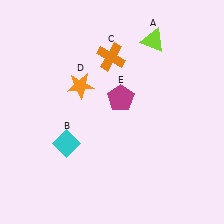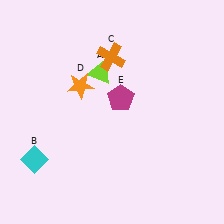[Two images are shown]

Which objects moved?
The objects that moved are: the lime triangle (A), the cyan diamond (B).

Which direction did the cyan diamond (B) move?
The cyan diamond (B) moved left.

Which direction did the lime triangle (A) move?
The lime triangle (A) moved left.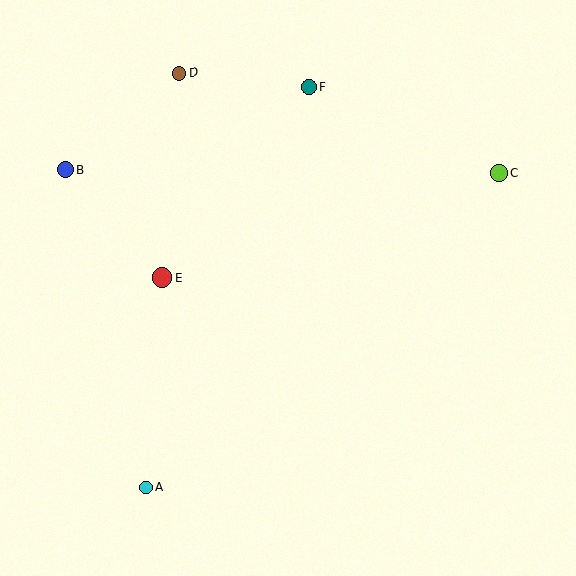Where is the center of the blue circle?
The center of the blue circle is at (66, 170).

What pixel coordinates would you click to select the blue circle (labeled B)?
Click at (66, 170) to select the blue circle B.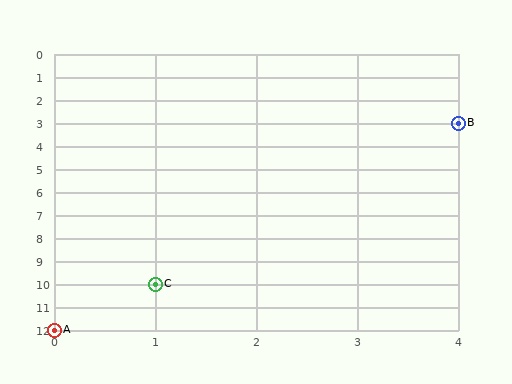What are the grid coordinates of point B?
Point B is at grid coordinates (4, 3).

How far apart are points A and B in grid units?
Points A and B are 4 columns and 9 rows apart (about 9.8 grid units diagonally).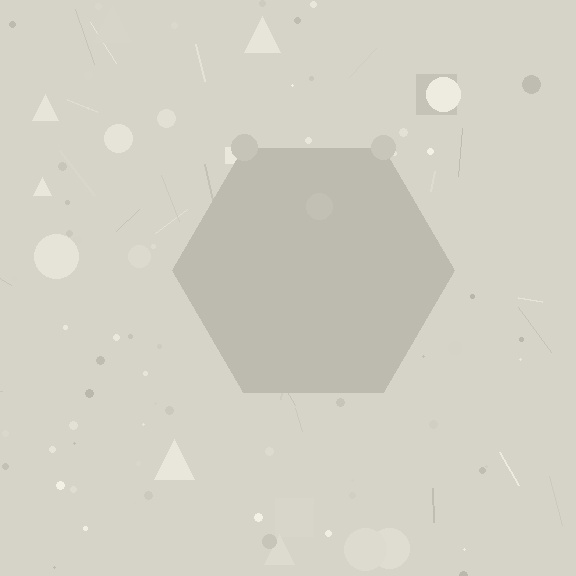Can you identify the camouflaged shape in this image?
The camouflaged shape is a hexagon.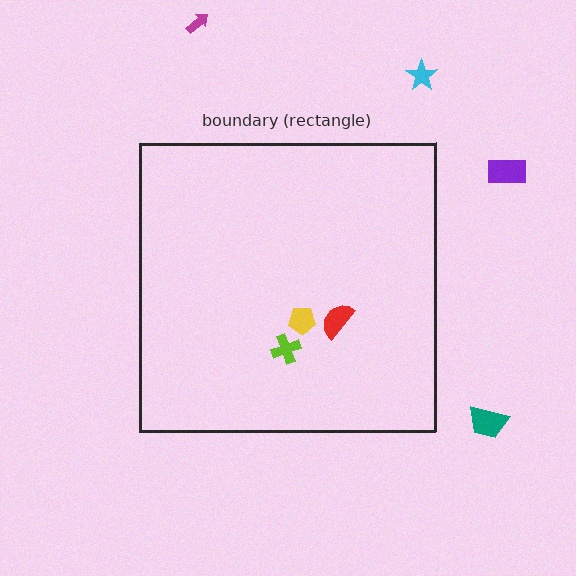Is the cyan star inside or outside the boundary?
Outside.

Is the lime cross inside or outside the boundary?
Inside.